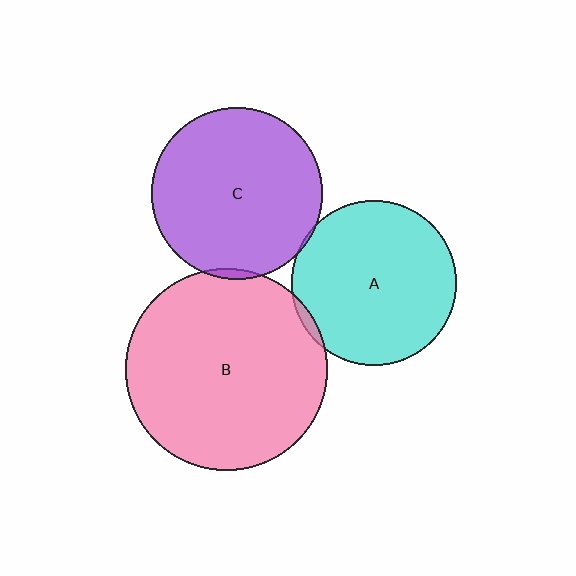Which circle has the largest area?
Circle B (pink).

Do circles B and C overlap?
Yes.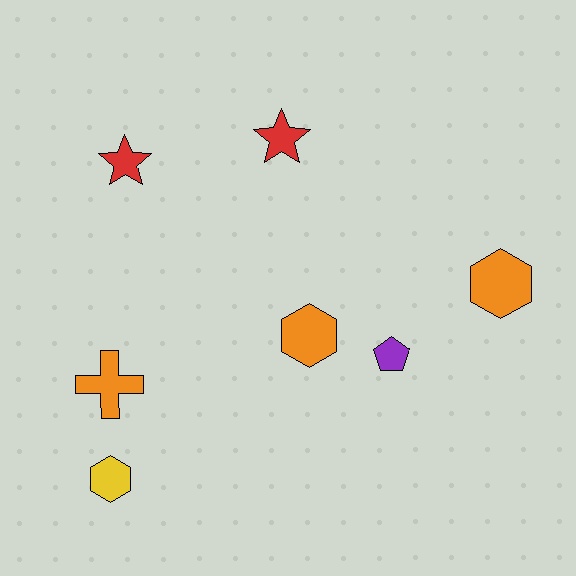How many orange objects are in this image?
There are 3 orange objects.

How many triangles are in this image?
There are no triangles.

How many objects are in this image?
There are 7 objects.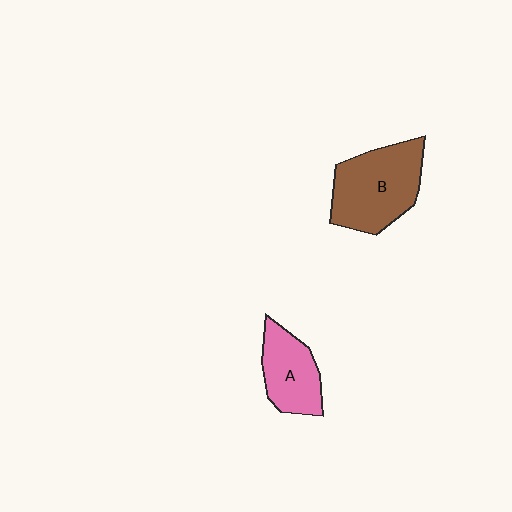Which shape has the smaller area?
Shape A (pink).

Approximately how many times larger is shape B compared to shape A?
Approximately 1.5 times.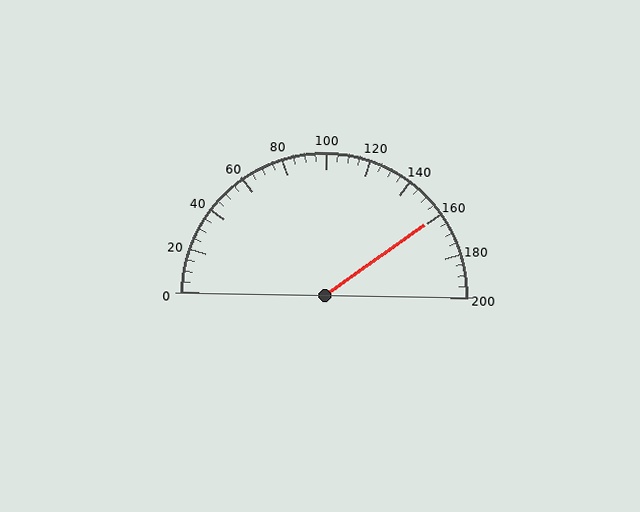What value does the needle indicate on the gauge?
The needle indicates approximately 160.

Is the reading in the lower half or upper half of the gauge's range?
The reading is in the upper half of the range (0 to 200).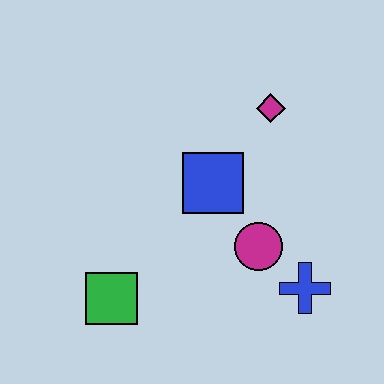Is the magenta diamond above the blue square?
Yes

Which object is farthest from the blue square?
The green square is farthest from the blue square.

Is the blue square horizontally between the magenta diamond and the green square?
Yes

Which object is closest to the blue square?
The magenta circle is closest to the blue square.